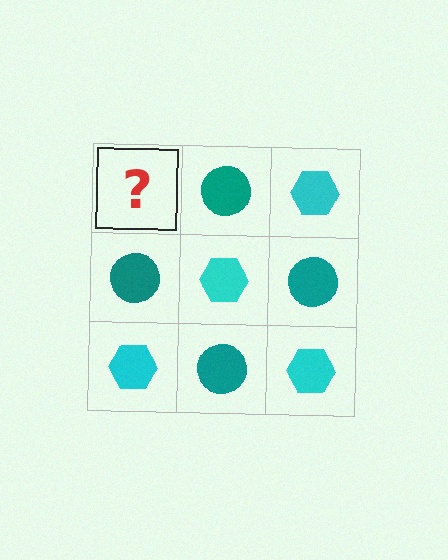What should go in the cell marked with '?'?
The missing cell should contain a cyan hexagon.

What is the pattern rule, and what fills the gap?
The rule is that it alternates cyan hexagon and teal circle in a checkerboard pattern. The gap should be filled with a cyan hexagon.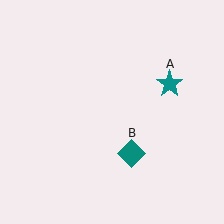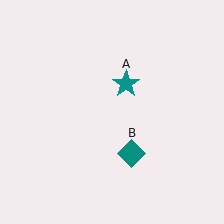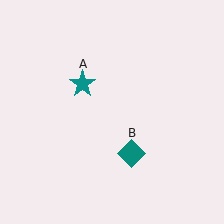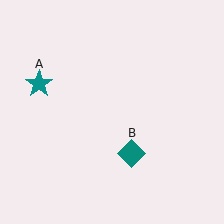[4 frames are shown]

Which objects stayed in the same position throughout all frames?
Teal diamond (object B) remained stationary.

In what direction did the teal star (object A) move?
The teal star (object A) moved left.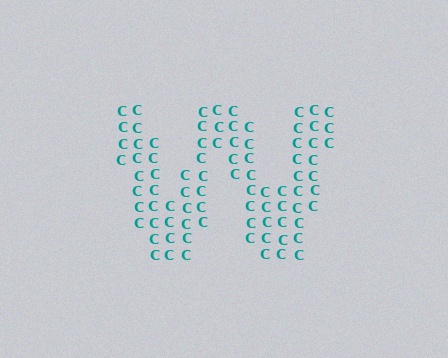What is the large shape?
The large shape is the letter W.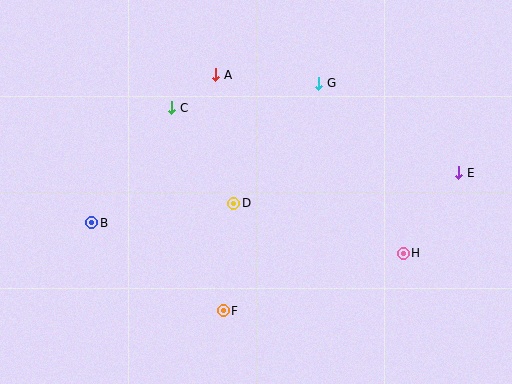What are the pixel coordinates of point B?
Point B is at (92, 223).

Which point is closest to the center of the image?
Point D at (234, 203) is closest to the center.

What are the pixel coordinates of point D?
Point D is at (234, 203).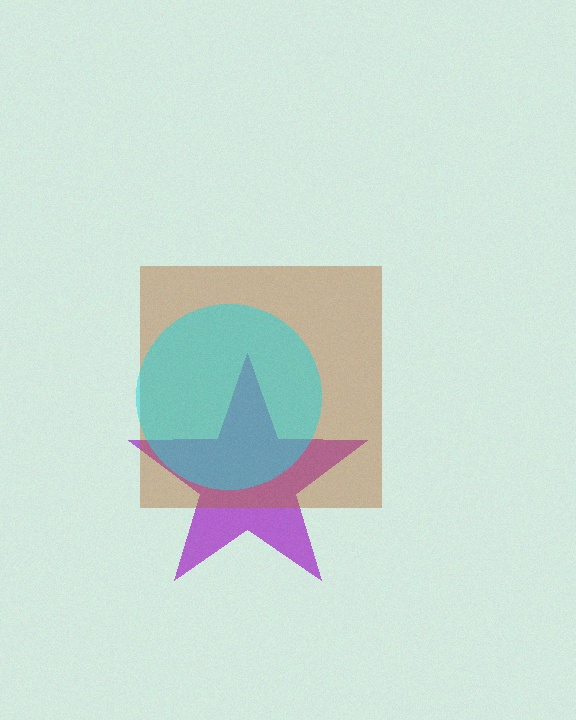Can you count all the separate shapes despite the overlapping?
Yes, there are 3 separate shapes.